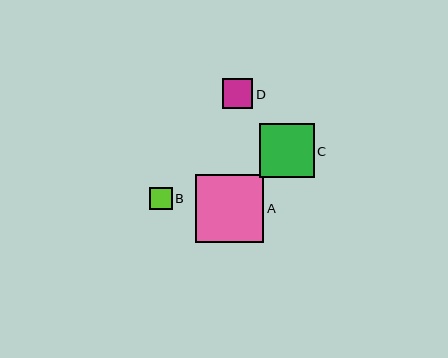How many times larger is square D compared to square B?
Square D is approximately 1.3 times the size of square B.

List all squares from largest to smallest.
From largest to smallest: A, C, D, B.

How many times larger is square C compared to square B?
Square C is approximately 2.4 times the size of square B.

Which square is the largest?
Square A is the largest with a size of approximately 68 pixels.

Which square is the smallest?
Square B is the smallest with a size of approximately 23 pixels.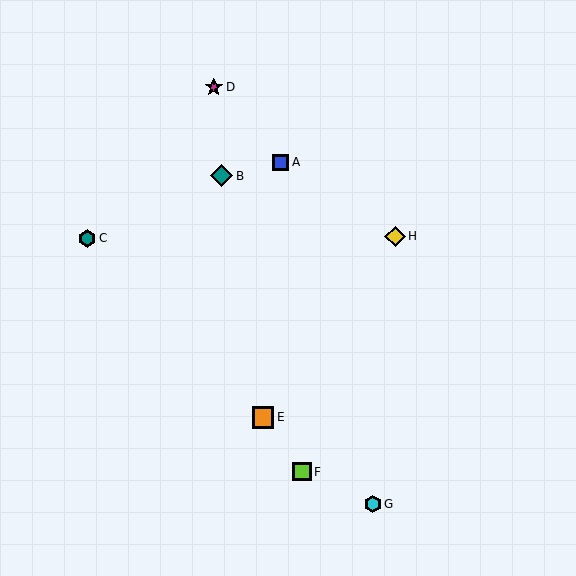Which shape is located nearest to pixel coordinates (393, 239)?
The yellow diamond (labeled H) at (395, 236) is nearest to that location.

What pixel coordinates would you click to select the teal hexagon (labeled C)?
Click at (87, 238) to select the teal hexagon C.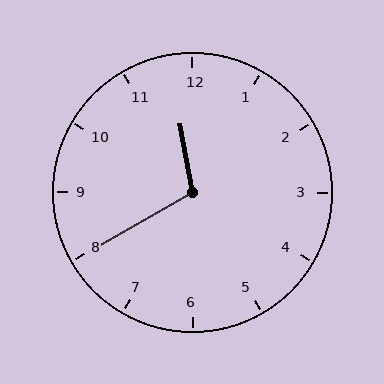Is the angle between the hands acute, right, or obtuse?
It is obtuse.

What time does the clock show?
11:40.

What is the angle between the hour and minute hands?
Approximately 110 degrees.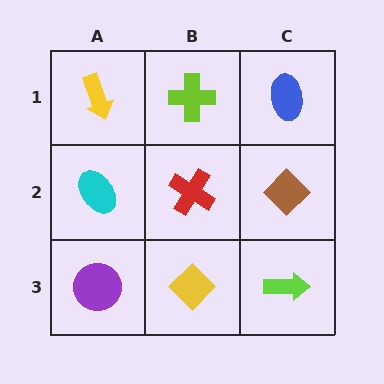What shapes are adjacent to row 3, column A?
A cyan ellipse (row 2, column A), a yellow diamond (row 3, column B).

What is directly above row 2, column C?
A blue ellipse.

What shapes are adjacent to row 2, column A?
A yellow arrow (row 1, column A), a purple circle (row 3, column A), a red cross (row 2, column B).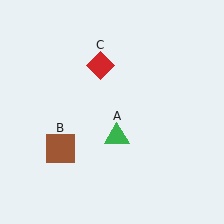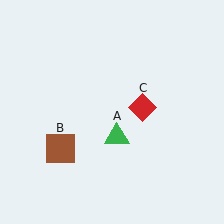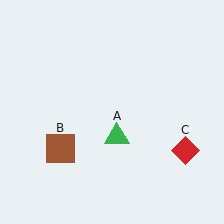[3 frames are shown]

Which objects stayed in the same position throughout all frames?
Green triangle (object A) and brown square (object B) remained stationary.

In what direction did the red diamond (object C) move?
The red diamond (object C) moved down and to the right.